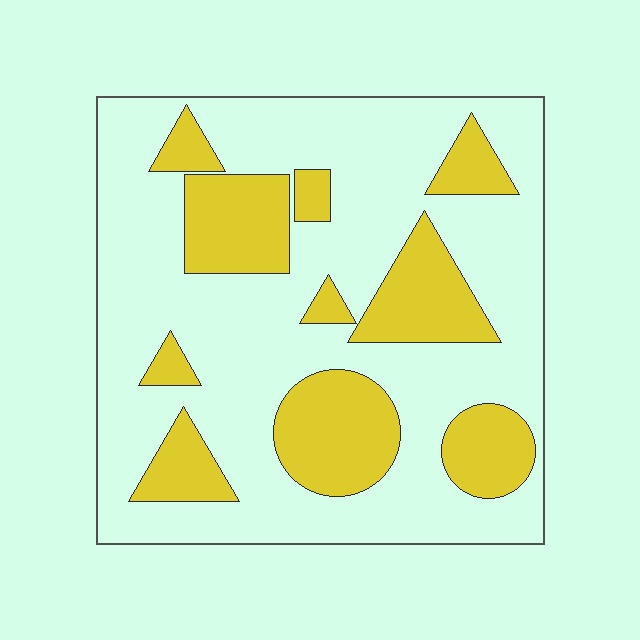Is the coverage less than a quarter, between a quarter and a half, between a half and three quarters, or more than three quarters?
Between a quarter and a half.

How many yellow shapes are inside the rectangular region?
10.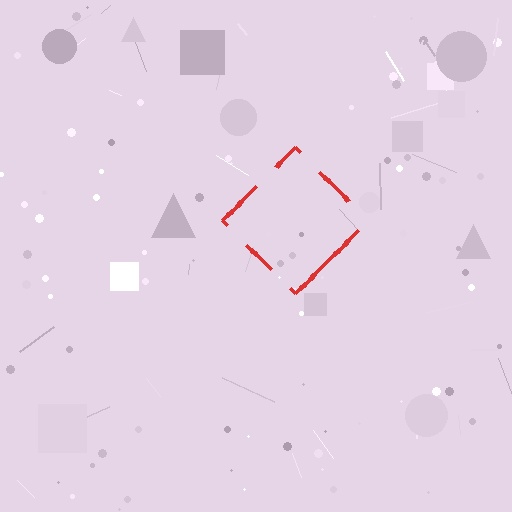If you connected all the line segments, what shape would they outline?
They would outline a diamond.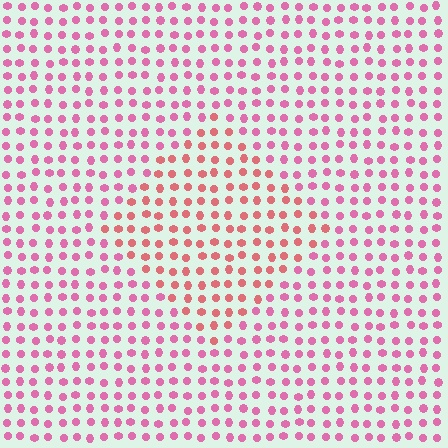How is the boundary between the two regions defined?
The boundary is defined purely by a slight shift in hue (about 29 degrees). Spacing, size, and orientation are identical on both sides.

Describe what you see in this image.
The image is filled with small pink elements in a uniform arrangement. A diamond-shaped region is visible where the elements are tinted to a slightly different hue, forming a subtle color boundary.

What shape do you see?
I see a diamond.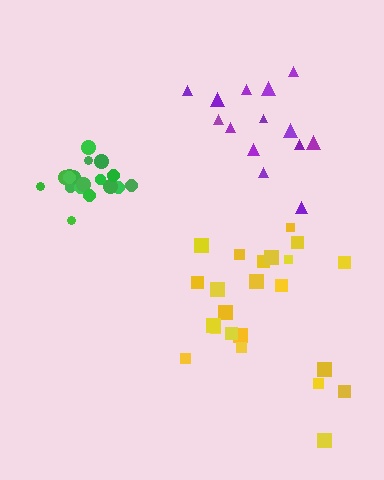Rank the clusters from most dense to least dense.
green, purple, yellow.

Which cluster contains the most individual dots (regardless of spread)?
Yellow (23).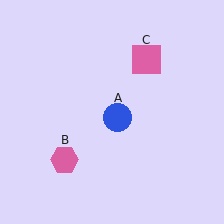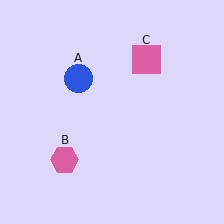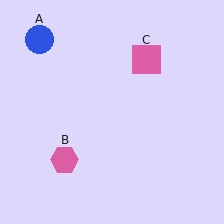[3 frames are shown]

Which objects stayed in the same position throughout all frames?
Pink hexagon (object B) and pink square (object C) remained stationary.